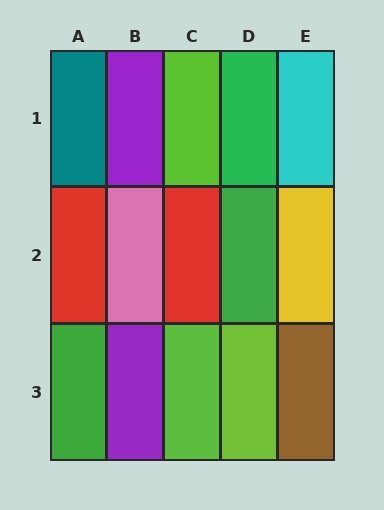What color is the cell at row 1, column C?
Lime.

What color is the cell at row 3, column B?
Purple.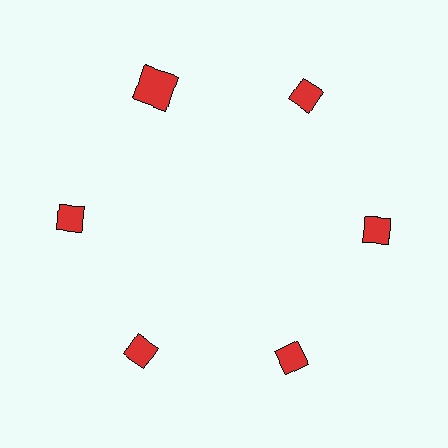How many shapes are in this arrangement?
There are 6 shapes arranged in a ring pattern.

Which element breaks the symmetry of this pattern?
The red square at roughly the 11 o'clock position breaks the symmetry. All other shapes are red diamonds.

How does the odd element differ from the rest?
It has a different shape: square instead of diamond.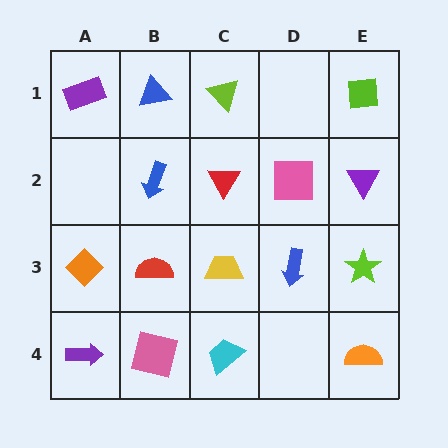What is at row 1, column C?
A lime triangle.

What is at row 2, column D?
A pink square.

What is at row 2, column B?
A blue arrow.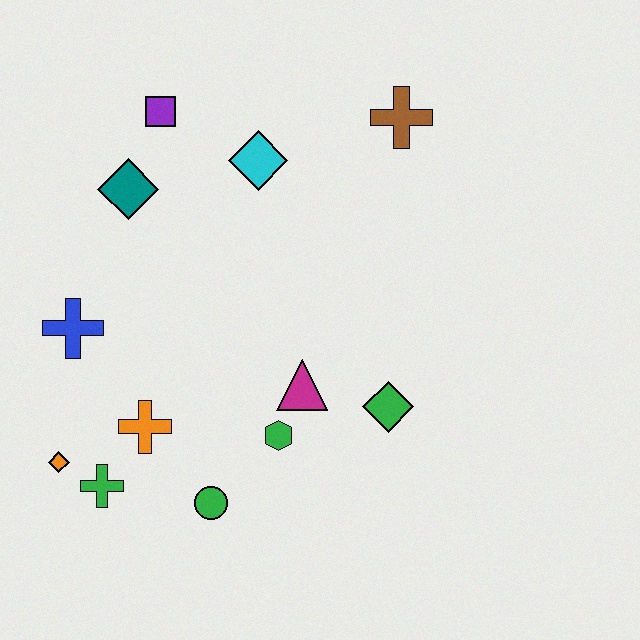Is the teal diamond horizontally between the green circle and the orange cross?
No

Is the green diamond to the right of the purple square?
Yes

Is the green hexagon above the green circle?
Yes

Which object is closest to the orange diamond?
The green cross is closest to the orange diamond.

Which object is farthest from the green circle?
The brown cross is farthest from the green circle.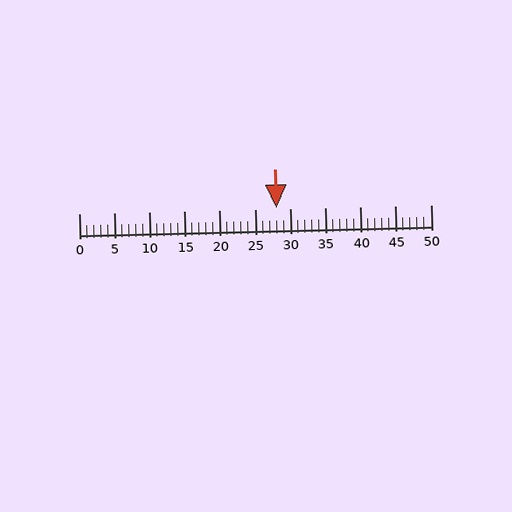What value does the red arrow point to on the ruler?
The red arrow points to approximately 28.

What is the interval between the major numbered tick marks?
The major tick marks are spaced 5 units apart.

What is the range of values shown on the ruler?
The ruler shows values from 0 to 50.